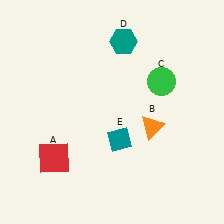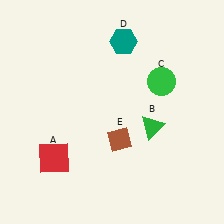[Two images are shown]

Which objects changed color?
B changed from orange to green. E changed from teal to brown.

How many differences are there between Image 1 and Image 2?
There are 2 differences between the two images.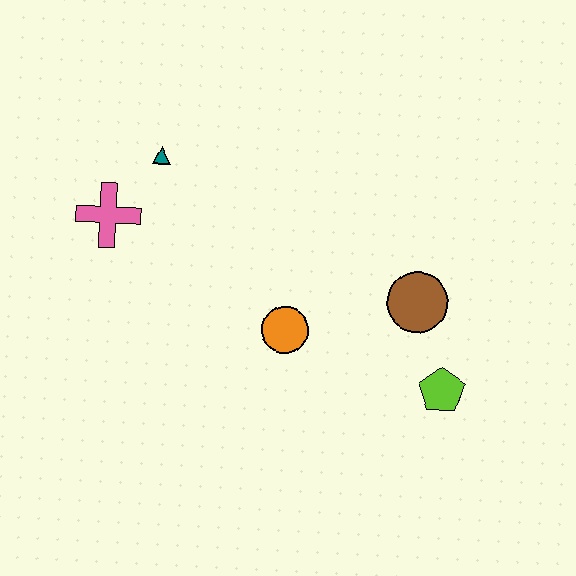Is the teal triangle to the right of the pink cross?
Yes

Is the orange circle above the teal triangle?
No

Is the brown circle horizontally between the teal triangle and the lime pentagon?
Yes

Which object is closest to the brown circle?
The lime pentagon is closest to the brown circle.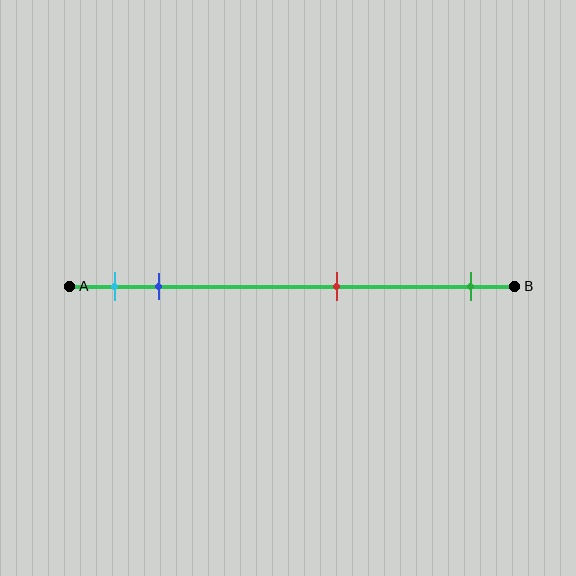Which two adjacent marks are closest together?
The cyan and blue marks are the closest adjacent pair.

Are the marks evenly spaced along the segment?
No, the marks are not evenly spaced.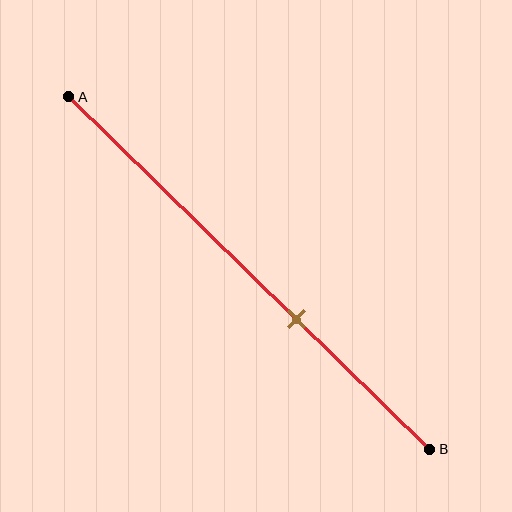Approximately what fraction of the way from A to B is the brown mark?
The brown mark is approximately 65% of the way from A to B.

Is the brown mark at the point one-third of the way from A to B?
No, the mark is at about 65% from A, not at the 33% one-third point.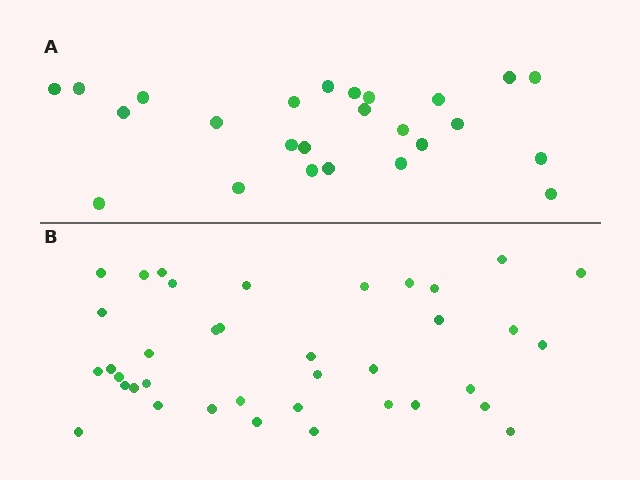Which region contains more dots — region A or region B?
Region B (the bottom region) has more dots.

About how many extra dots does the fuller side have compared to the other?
Region B has approximately 15 more dots than region A.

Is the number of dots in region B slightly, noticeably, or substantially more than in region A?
Region B has substantially more. The ratio is roughly 1.5 to 1.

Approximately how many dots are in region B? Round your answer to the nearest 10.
About 40 dots. (The exact count is 38, which rounds to 40.)